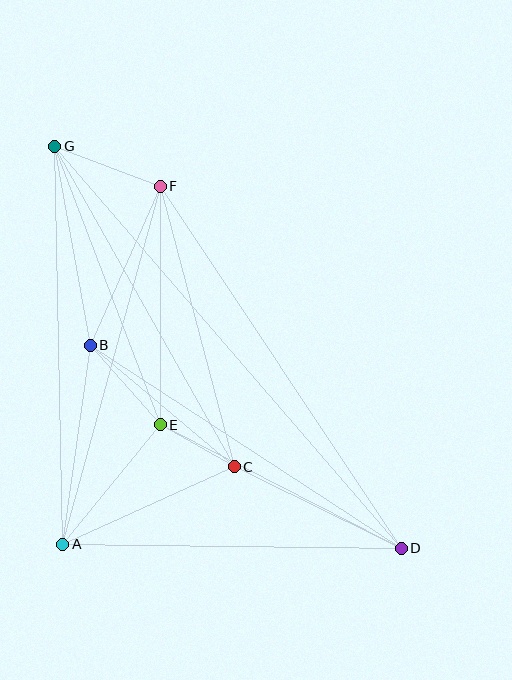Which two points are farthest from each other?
Points D and G are farthest from each other.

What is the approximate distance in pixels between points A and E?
The distance between A and E is approximately 154 pixels.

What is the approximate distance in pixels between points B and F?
The distance between B and F is approximately 173 pixels.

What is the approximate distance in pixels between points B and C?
The distance between B and C is approximately 189 pixels.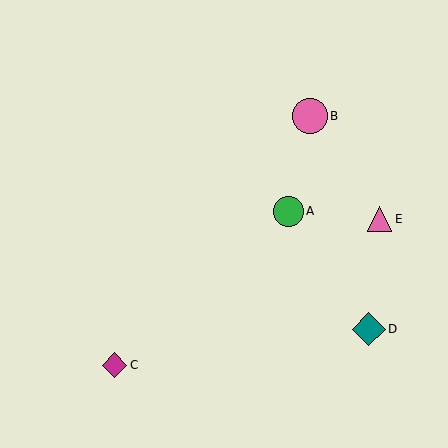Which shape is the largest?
The pink circle (labeled B) is the largest.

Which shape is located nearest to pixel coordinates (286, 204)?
The green circle (labeled A) at (288, 211) is nearest to that location.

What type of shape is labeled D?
Shape D is a teal diamond.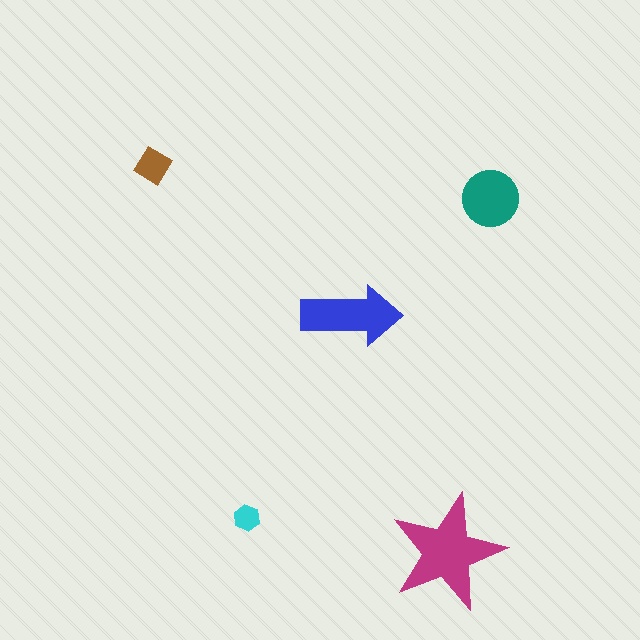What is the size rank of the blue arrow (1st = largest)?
2nd.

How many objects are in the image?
There are 5 objects in the image.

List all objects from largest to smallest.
The magenta star, the blue arrow, the teal circle, the brown diamond, the cyan hexagon.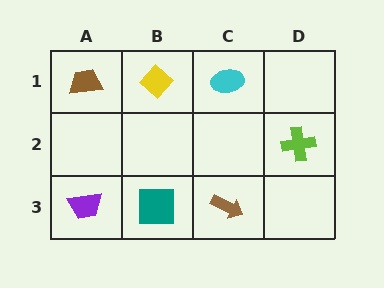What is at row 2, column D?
A lime cross.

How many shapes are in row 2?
1 shape.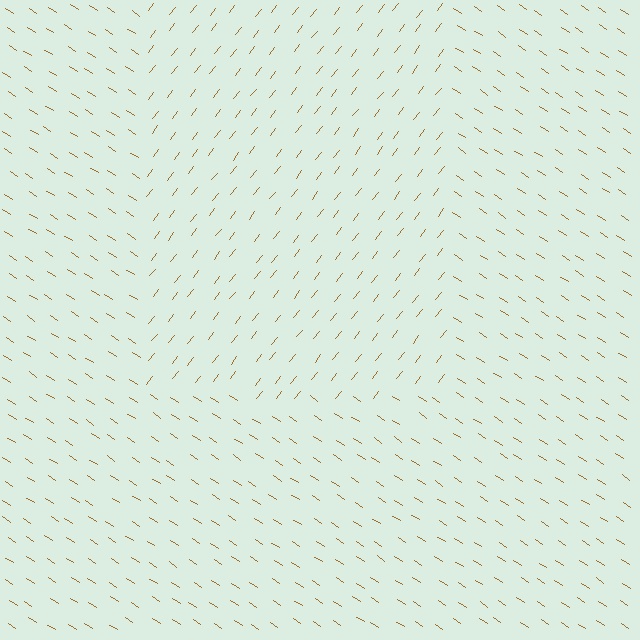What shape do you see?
I see a rectangle.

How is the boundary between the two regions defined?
The boundary is defined purely by a change in line orientation (approximately 85 degrees difference). All lines are the same color and thickness.